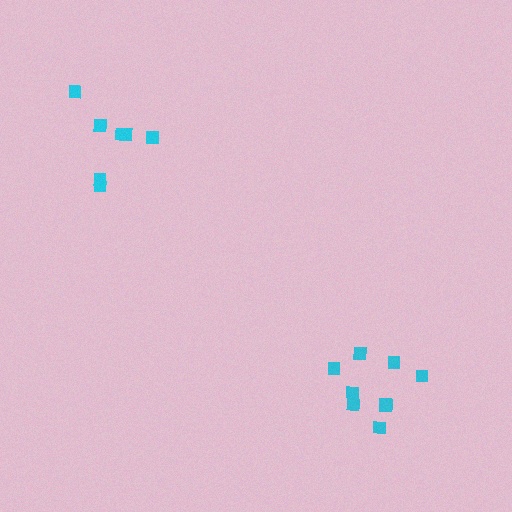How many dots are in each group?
Group 1: 7 dots, Group 2: 9 dots (16 total).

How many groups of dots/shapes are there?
There are 2 groups.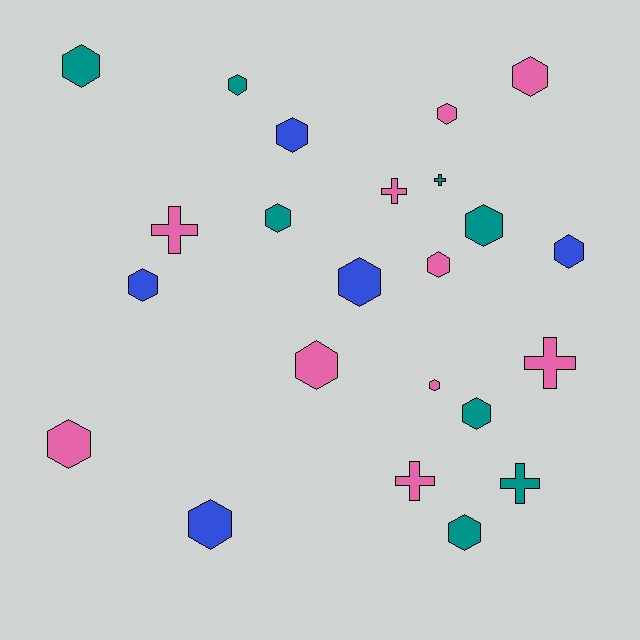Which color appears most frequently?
Pink, with 10 objects.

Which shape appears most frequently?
Hexagon, with 17 objects.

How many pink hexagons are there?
There are 6 pink hexagons.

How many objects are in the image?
There are 23 objects.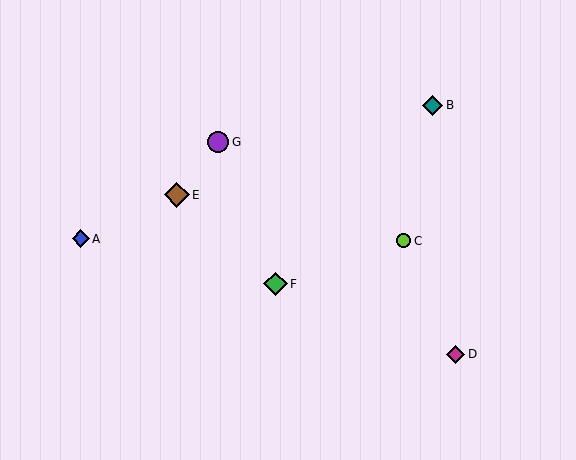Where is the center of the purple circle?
The center of the purple circle is at (218, 142).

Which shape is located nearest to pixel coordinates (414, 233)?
The lime circle (labeled C) at (404, 241) is nearest to that location.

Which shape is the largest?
The brown diamond (labeled E) is the largest.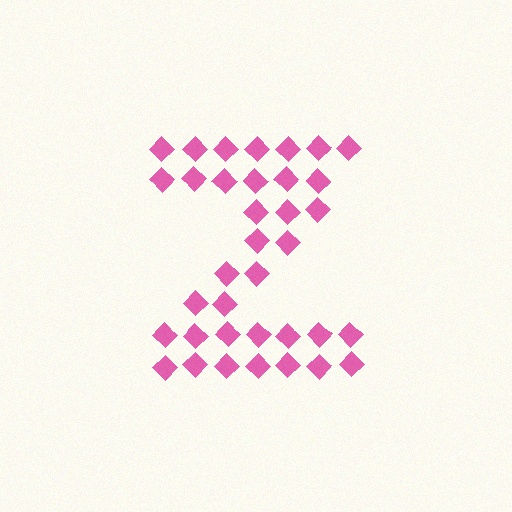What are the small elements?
The small elements are diamonds.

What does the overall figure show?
The overall figure shows the letter Z.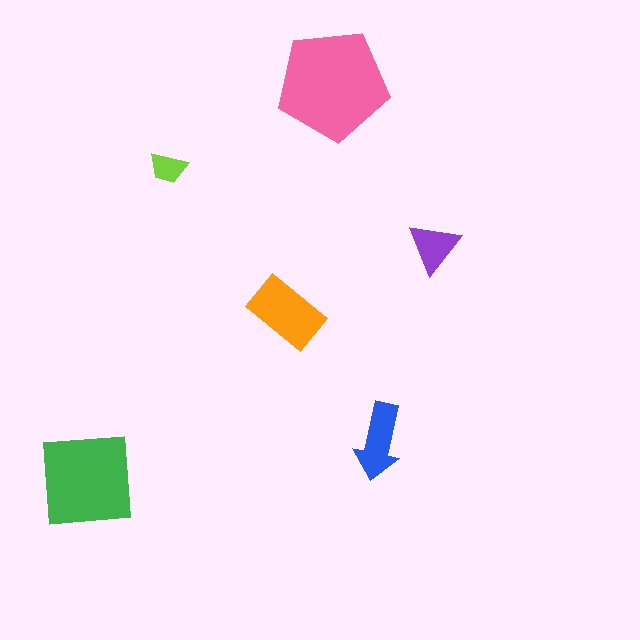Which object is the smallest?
The lime trapezoid.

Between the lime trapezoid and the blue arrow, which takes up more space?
The blue arrow.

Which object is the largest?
The pink pentagon.